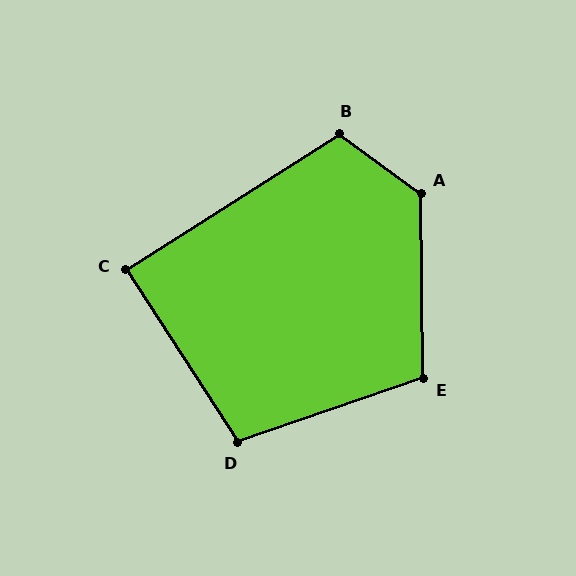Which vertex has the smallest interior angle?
C, at approximately 90 degrees.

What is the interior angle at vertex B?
Approximately 111 degrees (obtuse).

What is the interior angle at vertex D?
Approximately 104 degrees (obtuse).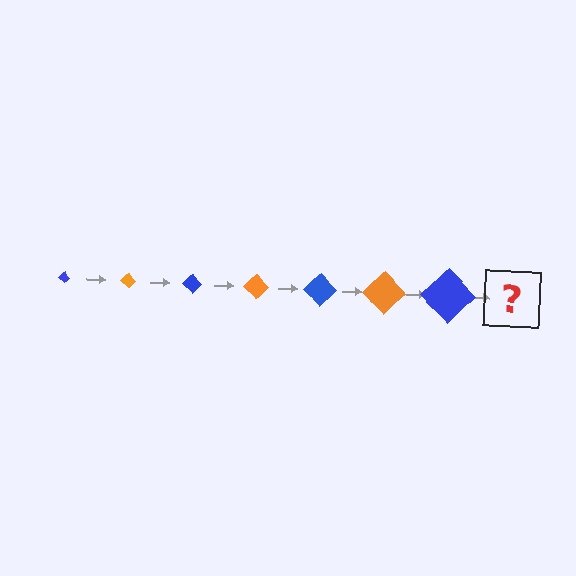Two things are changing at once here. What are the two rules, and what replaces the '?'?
The two rules are that the diamond grows larger each step and the color cycles through blue and orange. The '?' should be an orange diamond, larger than the previous one.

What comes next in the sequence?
The next element should be an orange diamond, larger than the previous one.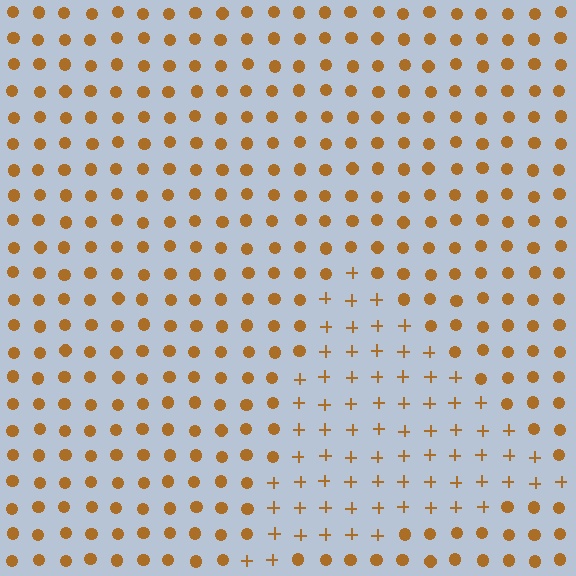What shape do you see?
I see a triangle.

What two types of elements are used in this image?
The image uses plus signs inside the triangle region and circles outside it.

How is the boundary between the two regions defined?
The boundary is defined by a change in element shape: plus signs inside vs. circles outside. All elements share the same color and spacing.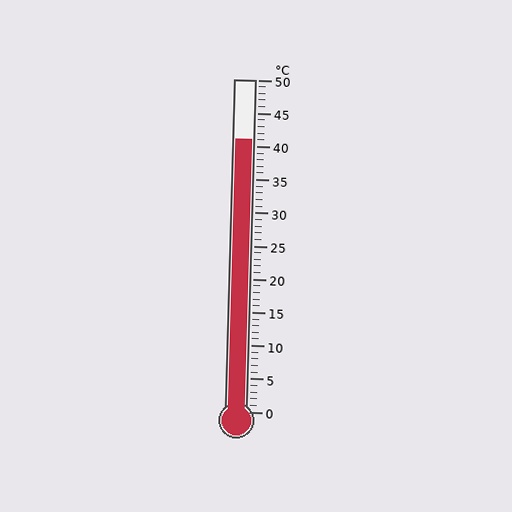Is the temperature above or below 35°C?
The temperature is above 35°C.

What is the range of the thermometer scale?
The thermometer scale ranges from 0°C to 50°C.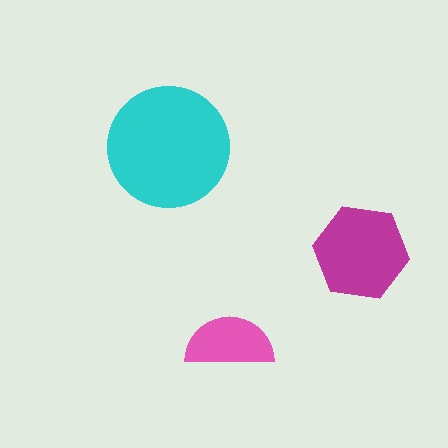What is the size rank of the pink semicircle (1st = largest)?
3rd.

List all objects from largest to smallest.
The cyan circle, the magenta hexagon, the pink semicircle.